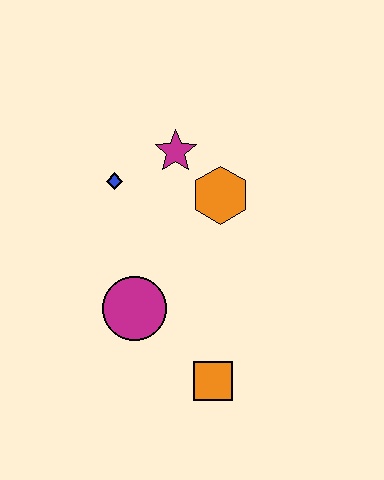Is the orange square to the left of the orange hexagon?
Yes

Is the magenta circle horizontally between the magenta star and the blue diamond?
Yes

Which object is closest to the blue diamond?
The magenta star is closest to the blue diamond.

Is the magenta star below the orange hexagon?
No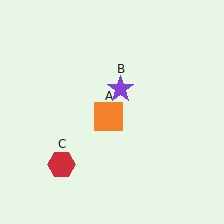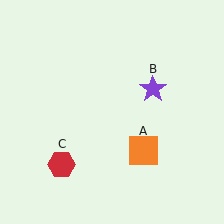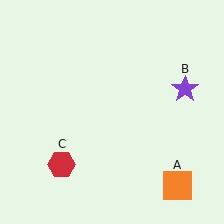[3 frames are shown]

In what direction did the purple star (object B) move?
The purple star (object B) moved right.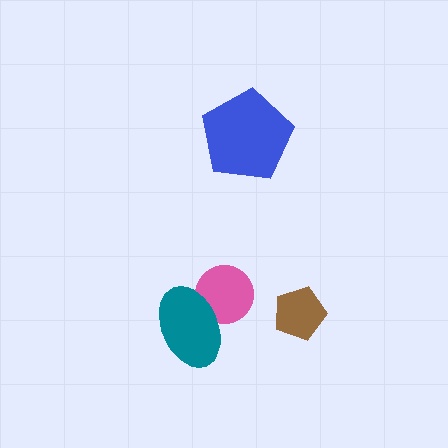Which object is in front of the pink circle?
The teal ellipse is in front of the pink circle.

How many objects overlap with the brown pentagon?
0 objects overlap with the brown pentagon.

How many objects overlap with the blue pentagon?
0 objects overlap with the blue pentagon.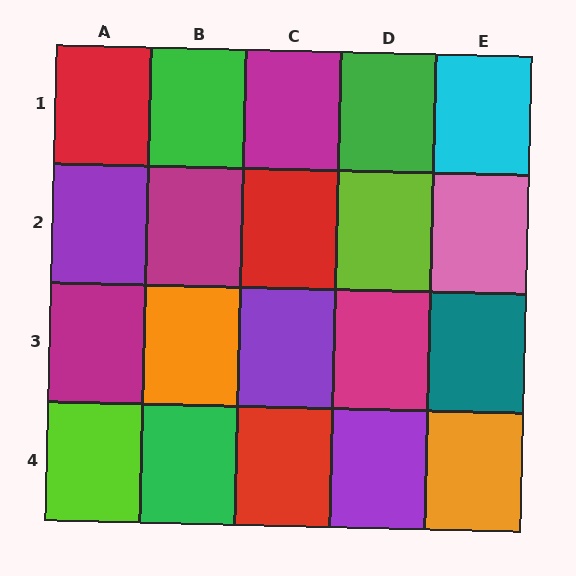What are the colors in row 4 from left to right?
Lime, green, red, purple, orange.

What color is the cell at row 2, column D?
Lime.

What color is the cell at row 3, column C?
Purple.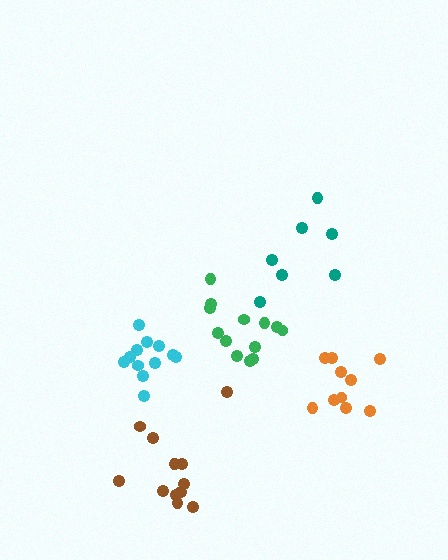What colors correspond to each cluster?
The clusters are colored: green, teal, orange, brown, cyan.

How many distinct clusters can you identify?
There are 5 distinct clusters.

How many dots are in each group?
Group 1: 13 dots, Group 2: 7 dots, Group 3: 10 dots, Group 4: 12 dots, Group 5: 12 dots (54 total).